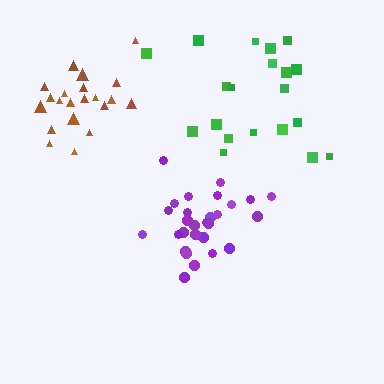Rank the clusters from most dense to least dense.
purple, brown, green.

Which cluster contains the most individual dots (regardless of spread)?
Purple (28).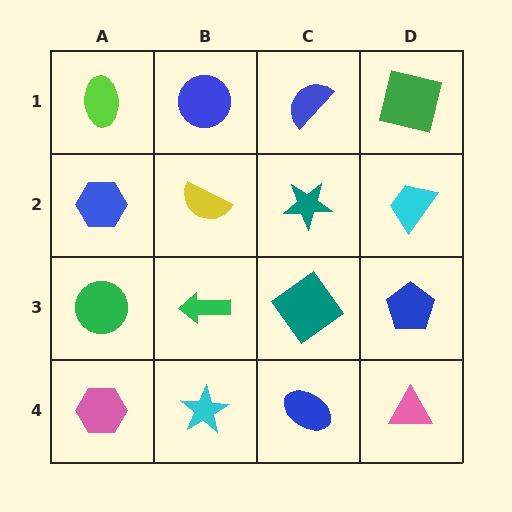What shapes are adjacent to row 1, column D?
A cyan trapezoid (row 2, column D), a blue semicircle (row 1, column C).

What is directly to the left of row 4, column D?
A blue ellipse.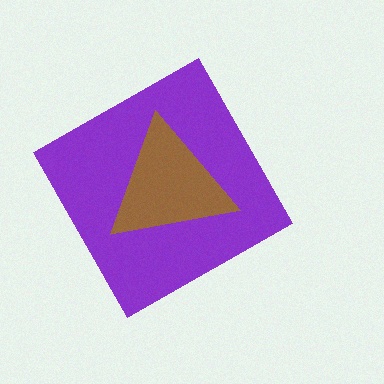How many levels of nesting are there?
2.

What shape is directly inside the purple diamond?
The brown triangle.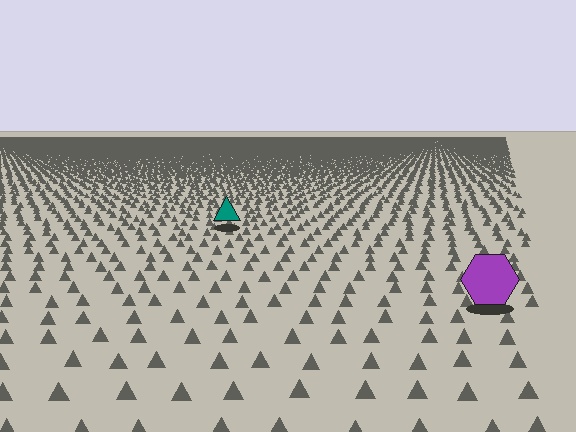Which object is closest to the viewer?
The purple hexagon is closest. The texture marks near it are larger and more spread out.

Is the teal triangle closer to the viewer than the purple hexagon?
No. The purple hexagon is closer — you can tell from the texture gradient: the ground texture is coarser near it.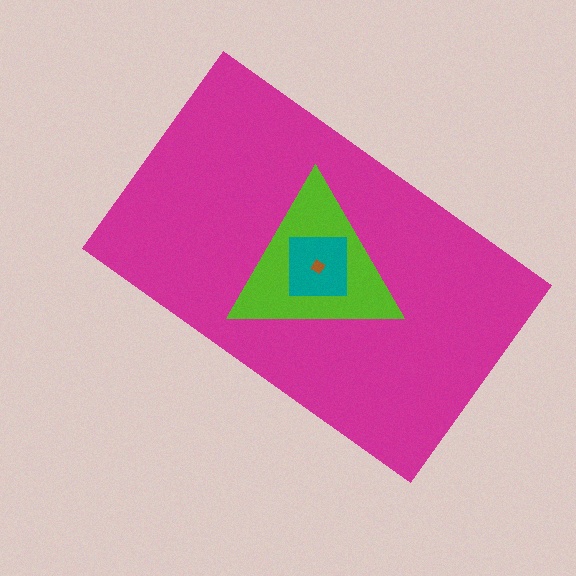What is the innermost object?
The brown diamond.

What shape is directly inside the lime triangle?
The teal square.